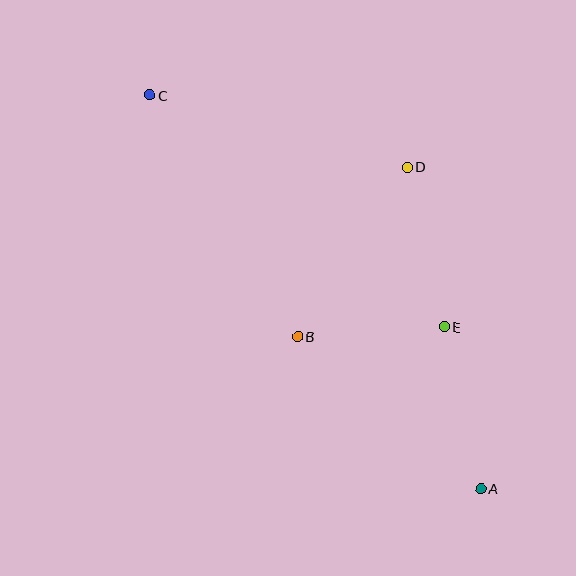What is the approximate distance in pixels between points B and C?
The distance between B and C is approximately 283 pixels.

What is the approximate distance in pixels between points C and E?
The distance between C and E is approximately 375 pixels.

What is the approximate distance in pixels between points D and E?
The distance between D and E is approximately 164 pixels.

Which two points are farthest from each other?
Points A and C are farthest from each other.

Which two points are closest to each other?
Points B and E are closest to each other.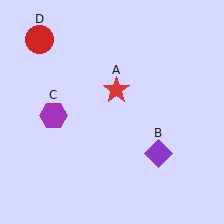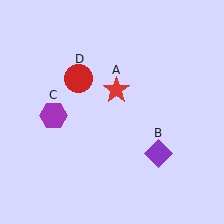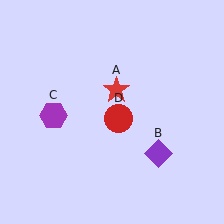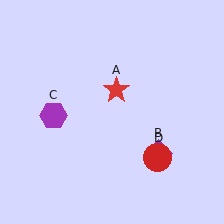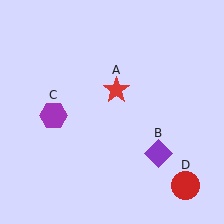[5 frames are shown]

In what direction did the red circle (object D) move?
The red circle (object D) moved down and to the right.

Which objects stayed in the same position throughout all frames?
Red star (object A) and purple diamond (object B) and purple hexagon (object C) remained stationary.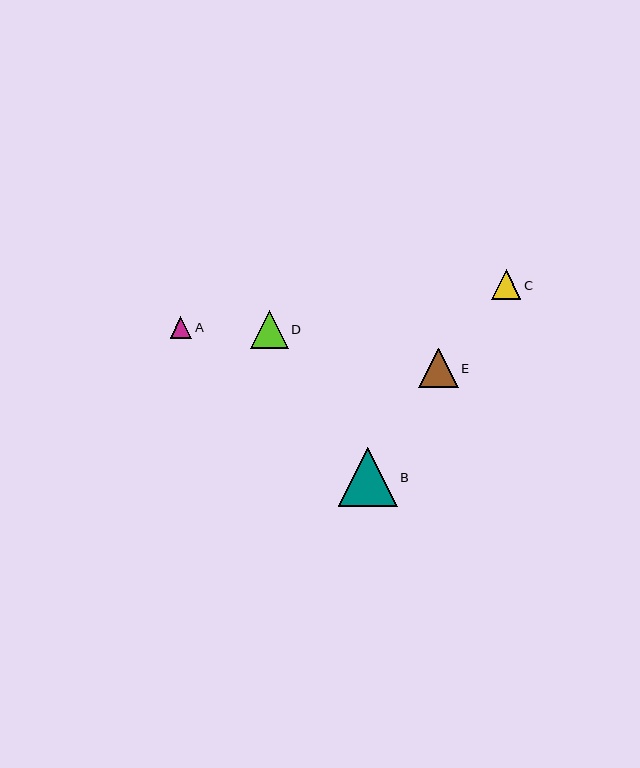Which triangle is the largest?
Triangle B is the largest with a size of approximately 59 pixels.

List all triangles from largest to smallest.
From largest to smallest: B, E, D, C, A.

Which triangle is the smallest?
Triangle A is the smallest with a size of approximately 22 pixels.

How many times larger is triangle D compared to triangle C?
Triangle D is approximately 1.3 times the size of triangle C.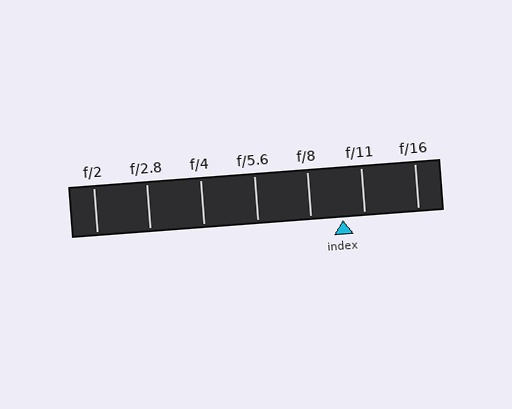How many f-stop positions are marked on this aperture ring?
There are 7 f-stop positions marked.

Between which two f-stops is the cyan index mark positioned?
The index mark is between f/8 and f/11.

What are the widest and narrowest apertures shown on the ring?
The widest aperture shown is f/2 and the narrowest is f/16.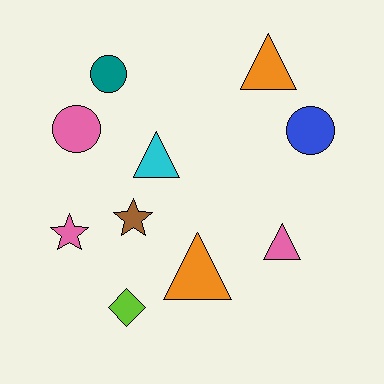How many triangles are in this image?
There are 4 triangles.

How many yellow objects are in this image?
There are no yellow objects.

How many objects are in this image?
There are 10 objects.